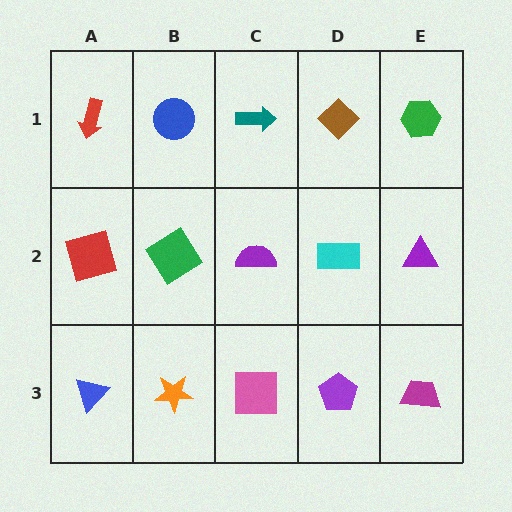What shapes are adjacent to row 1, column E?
A purple triangle (row 2, column E), a brown diamond (row 1, column D).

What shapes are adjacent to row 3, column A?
A red square (row 2, column A), an orange star (row 3, column B).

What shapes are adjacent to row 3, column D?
A cyan rectangle (row 2, column D), a pink square (row 3, column C), a magenta trapezoid (row 3, column E).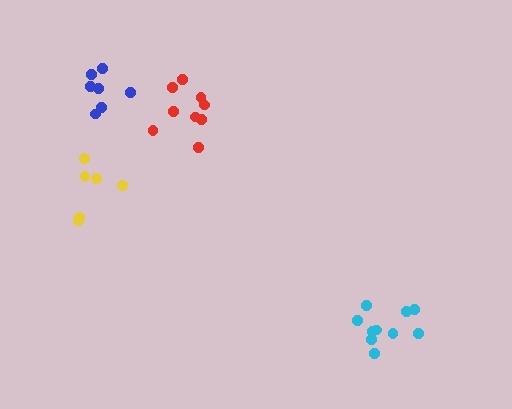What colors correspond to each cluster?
The clusters are colored: yellow, red, cyan, blue.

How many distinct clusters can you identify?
There are 4 distinct clusters.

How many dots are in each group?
Group 1: 6 dots, Group 2: 9 dots, Group 3: 10 dots, Group 4: 7 dots (32 total).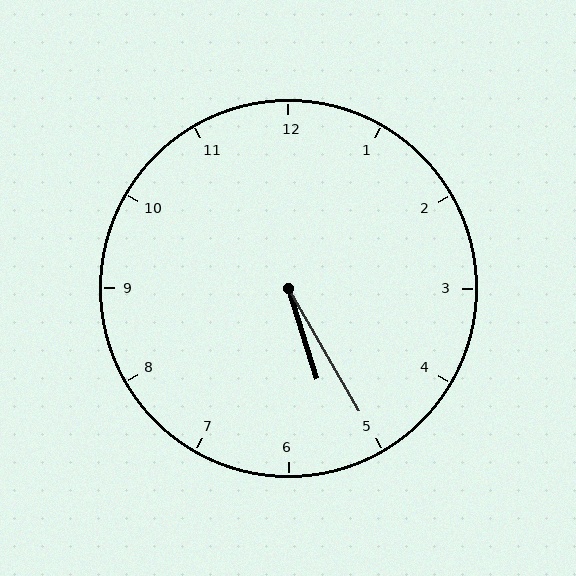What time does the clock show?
5:25.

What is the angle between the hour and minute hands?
Approximately 12 degrees.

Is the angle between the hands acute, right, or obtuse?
It is acute.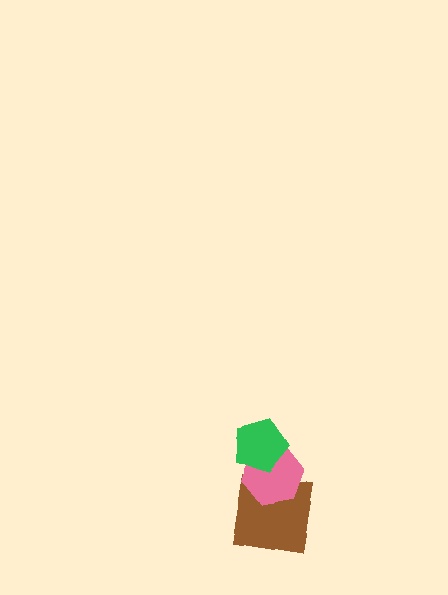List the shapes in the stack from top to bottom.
From top to bottom: the green pentagon, the pink hexagon, the brown square.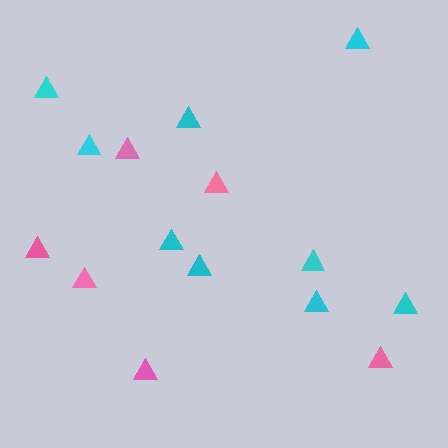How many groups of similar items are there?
There are 2 groups: one group of pink triangles (6) and one group of cyan triangles (9).